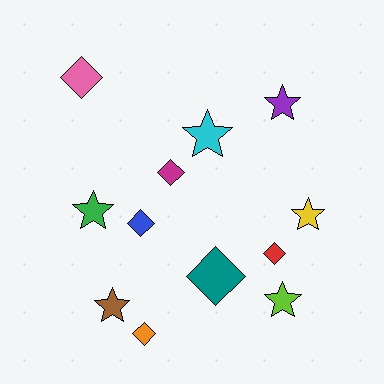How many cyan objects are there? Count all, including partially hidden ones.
There is 1 cyan object.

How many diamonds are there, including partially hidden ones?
There are 6 diamonds.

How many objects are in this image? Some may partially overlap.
There are 12 objects.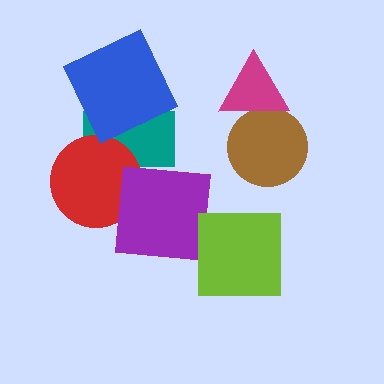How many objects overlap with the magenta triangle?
1 object overlaps with the magenta triangle.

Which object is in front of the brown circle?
The magenta triangle is in front of the brown circle.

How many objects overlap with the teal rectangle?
2 objects overlap with the teal rectangle.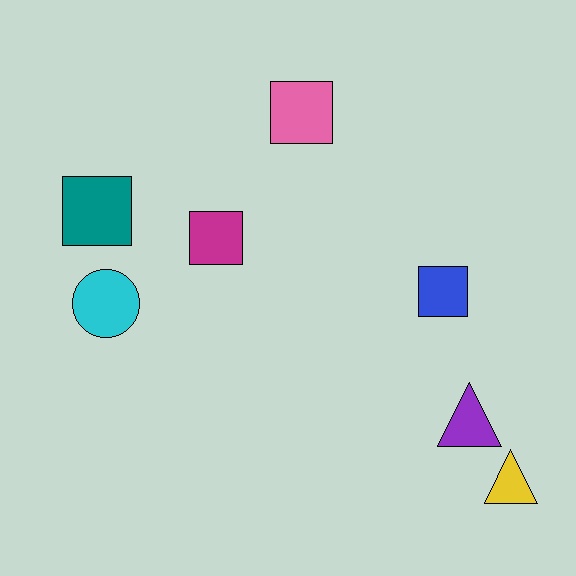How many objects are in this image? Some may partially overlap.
There are 7 objects.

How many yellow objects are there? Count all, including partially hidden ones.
There is 1 yellow object.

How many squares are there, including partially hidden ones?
There are 4 squares.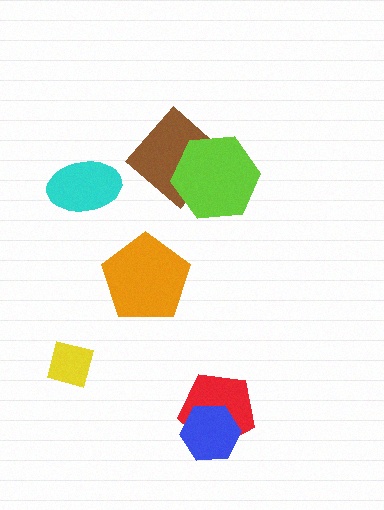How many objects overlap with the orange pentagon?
0 objects overlap with the orange pentagon.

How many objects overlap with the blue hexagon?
1 object overlaps with the blue hexagon.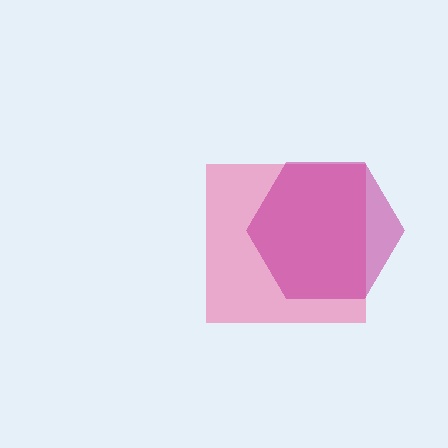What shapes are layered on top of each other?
The layered shapes are: a pink square, a magenta hexagon.